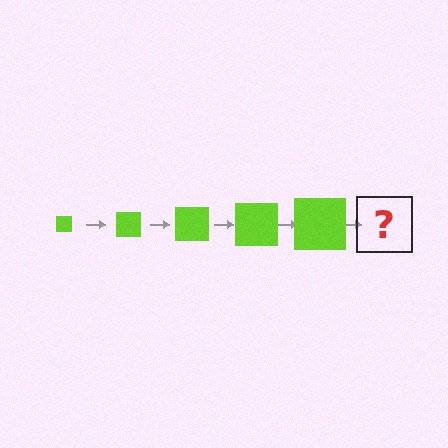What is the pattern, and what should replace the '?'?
The pattern is that the square gets progressively larger each step. The '?' should be a lime square, larger than the previous one.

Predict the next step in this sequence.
The next step is a lime square, larger than the previous one.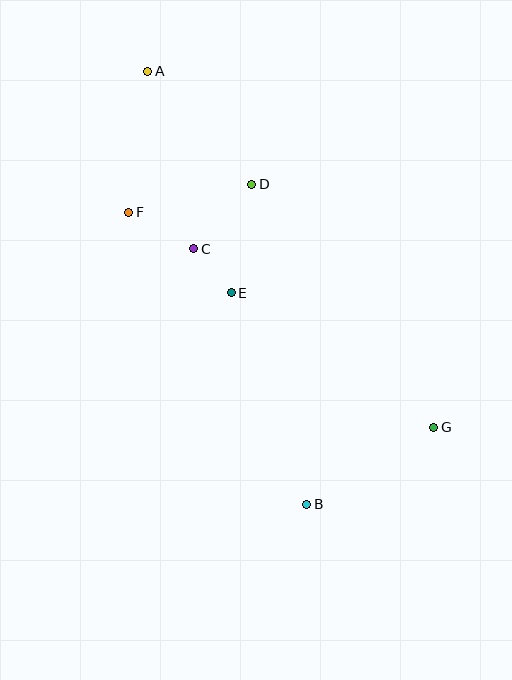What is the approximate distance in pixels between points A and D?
The distance between A and D is approximately 154 pixels.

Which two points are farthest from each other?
Points A and B are farthest from each other.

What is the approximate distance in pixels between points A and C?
The distance between A and C is approximately 184 pixels.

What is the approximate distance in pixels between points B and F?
The distance between B and F is approximately 342 pixels.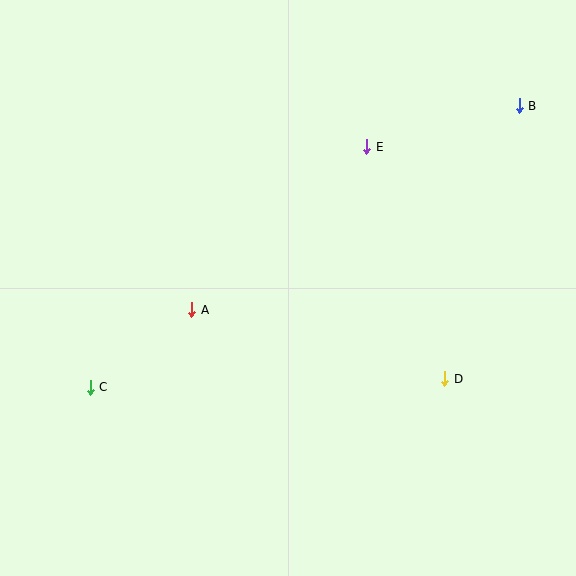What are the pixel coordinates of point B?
Point B is at (519, 106).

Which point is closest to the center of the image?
Point A at (192, 310) is closest to the center.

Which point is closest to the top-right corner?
Point B is closest to the top-right corner.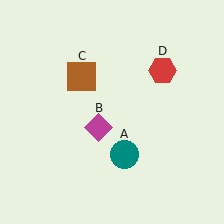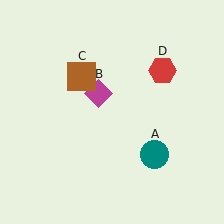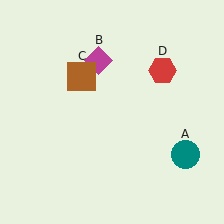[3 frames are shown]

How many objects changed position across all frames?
2 objects changed position: teal circle (object A), magenta diamond (object B).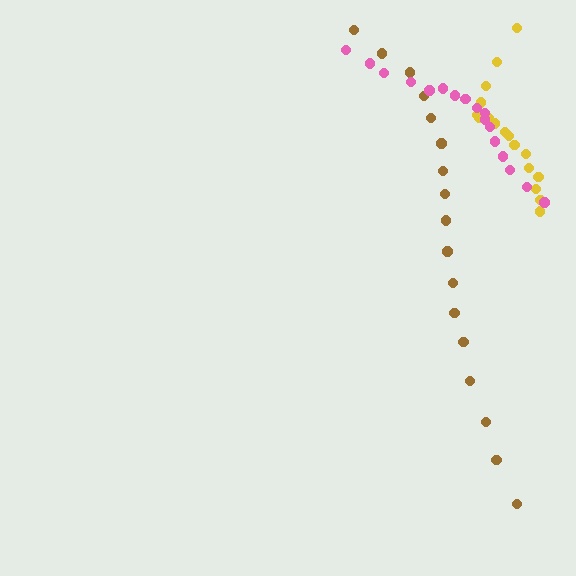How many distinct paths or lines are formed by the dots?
There are 3 distinct paths.